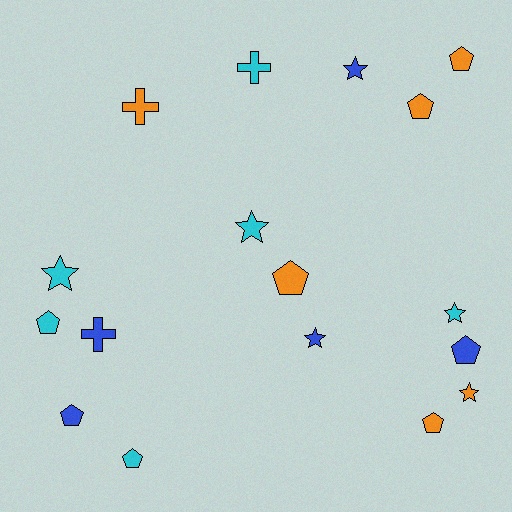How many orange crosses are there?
There is 1 orange cross.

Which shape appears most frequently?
Pentagon, with 8 objects.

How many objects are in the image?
There are 17 objects.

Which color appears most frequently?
Cyan, with 6 objects.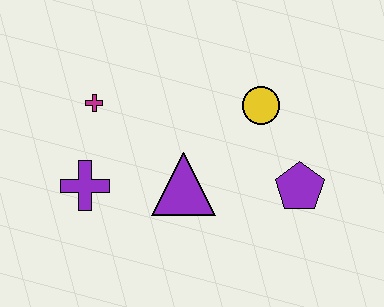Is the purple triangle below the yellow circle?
Yes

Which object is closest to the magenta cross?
The purple cross is closest to the magenta cross.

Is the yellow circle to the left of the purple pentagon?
Yes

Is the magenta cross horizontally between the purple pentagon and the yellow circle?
No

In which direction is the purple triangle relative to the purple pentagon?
The purple triangle is to the left of the purple pentagon.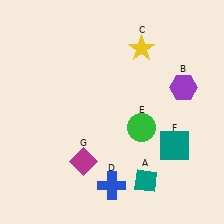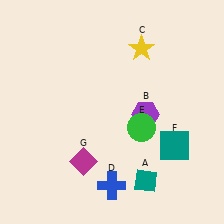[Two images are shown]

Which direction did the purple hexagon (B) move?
The purple hexagon (B) moved left.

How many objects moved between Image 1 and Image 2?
1 object moved between the two images.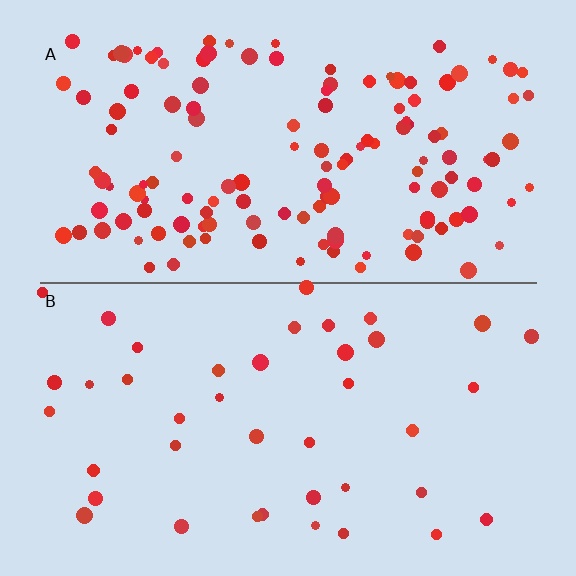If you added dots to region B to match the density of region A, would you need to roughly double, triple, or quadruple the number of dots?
Approximately triple.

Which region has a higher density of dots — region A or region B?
A (the top).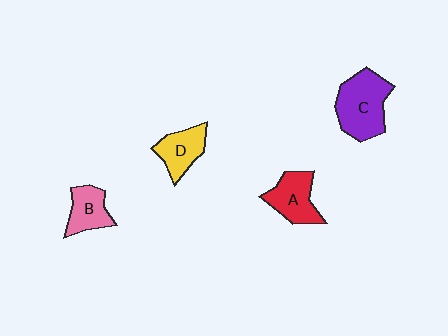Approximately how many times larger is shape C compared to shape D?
Approximately 1.6 times.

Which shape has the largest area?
Shape C (purple).